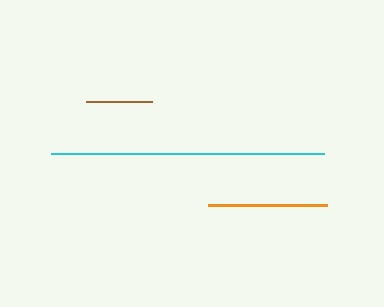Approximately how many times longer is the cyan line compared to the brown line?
The cyan line is approximately 4.1 times the length of the brown line.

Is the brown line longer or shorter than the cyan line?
The cyan line is longer than the brown line.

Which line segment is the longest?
The cyan line is the longest at approximately 272 pixels.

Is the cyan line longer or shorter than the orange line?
The cyan line is longer than the orange line.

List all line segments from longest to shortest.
From longest to shortest: cyan, orange, brown.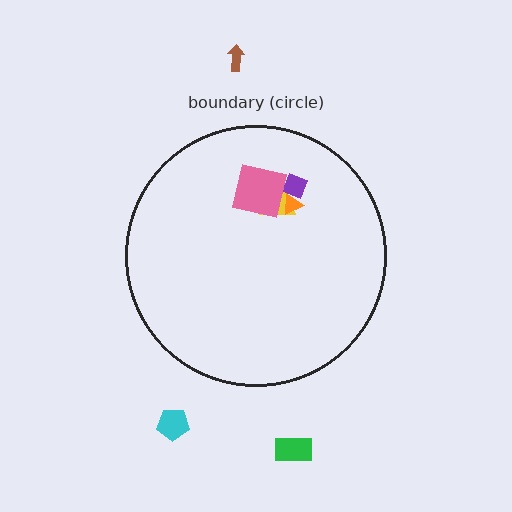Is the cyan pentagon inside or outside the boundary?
Outside.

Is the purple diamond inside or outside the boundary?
Inside.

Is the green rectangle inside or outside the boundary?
Outside.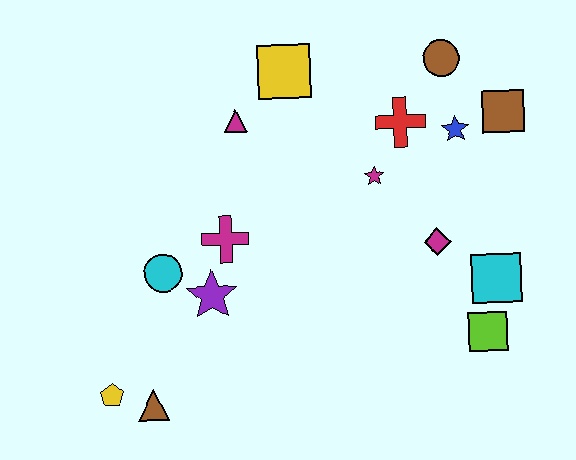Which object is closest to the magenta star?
The red cross is closest to the magenta star.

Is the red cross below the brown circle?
Yes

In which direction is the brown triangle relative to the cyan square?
The brown triangle is to the left of the cyan square.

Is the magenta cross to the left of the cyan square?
Yes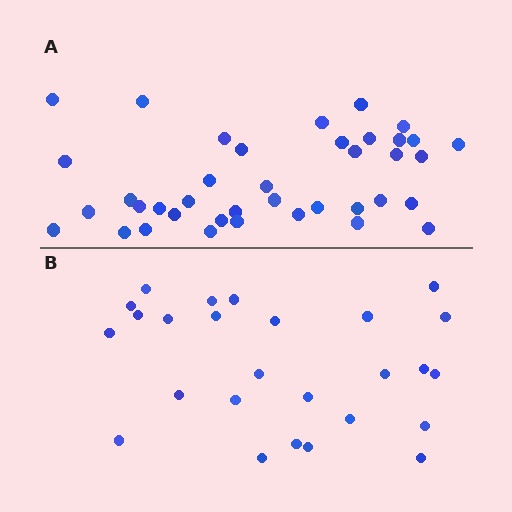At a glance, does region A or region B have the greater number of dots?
Region A (the top region) has more dots.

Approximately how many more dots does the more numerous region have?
Region A has approximately 15 more dots than region B.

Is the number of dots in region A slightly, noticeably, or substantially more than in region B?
Region A has substantially more. The ratio is roughly 1.5 to 1.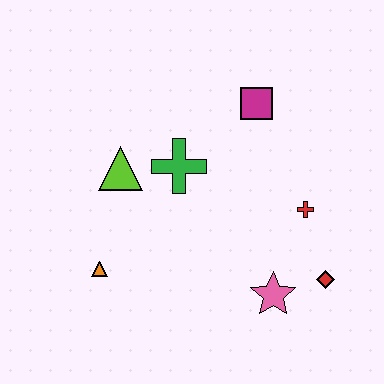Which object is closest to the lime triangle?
The green cross is closest to the lime triangle.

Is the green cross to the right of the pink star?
No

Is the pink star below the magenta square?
Yes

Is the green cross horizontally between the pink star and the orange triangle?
Yes